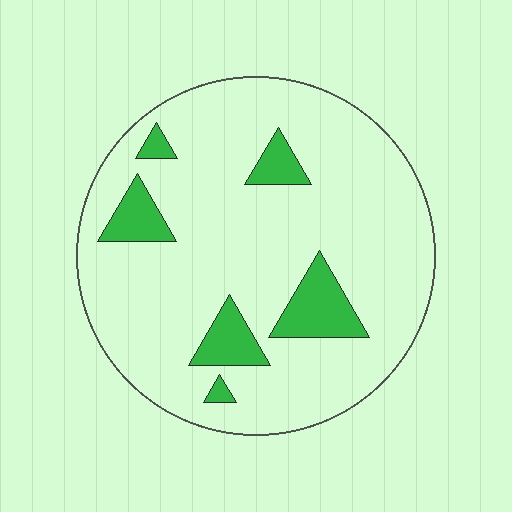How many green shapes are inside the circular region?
6.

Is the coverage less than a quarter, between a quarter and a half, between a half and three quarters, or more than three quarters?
Less than a quarter.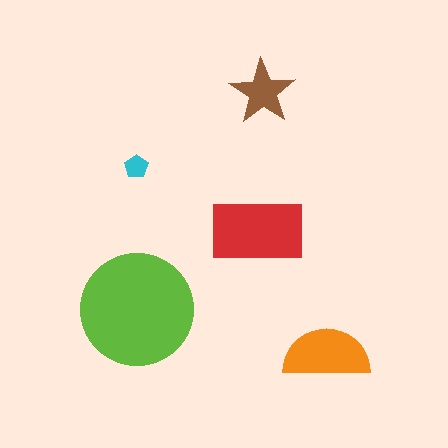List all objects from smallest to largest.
The cyan pentagon, the brown star, the orange semicircle, the red rectangle, the lime circle.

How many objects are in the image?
There are 5 objects in the image.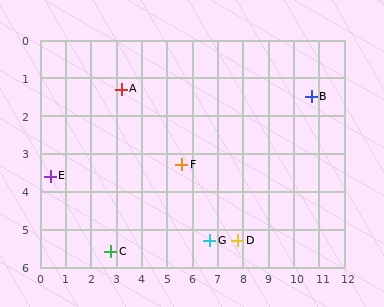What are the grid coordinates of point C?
Point C is at approximately (2.8, 5.6).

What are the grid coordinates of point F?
Point F is at approximately (5.6, 3.3).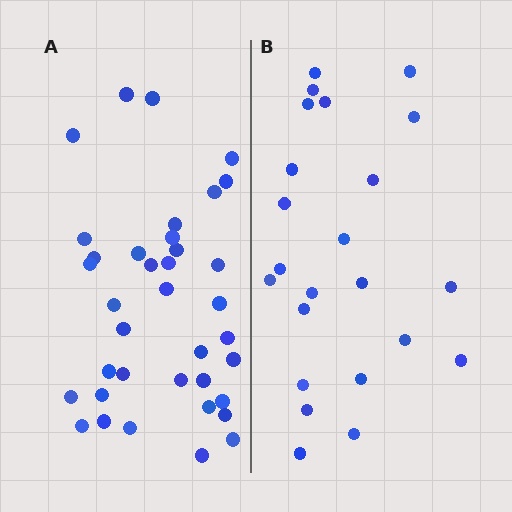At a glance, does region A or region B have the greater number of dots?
Region A (the left region) has more dots.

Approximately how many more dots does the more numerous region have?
Region A has approximately 15 more dots than region B.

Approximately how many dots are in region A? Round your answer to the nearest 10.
About 40 dots. (The exact count is 37, which rounds to 40.)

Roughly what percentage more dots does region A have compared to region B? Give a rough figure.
About 60% more.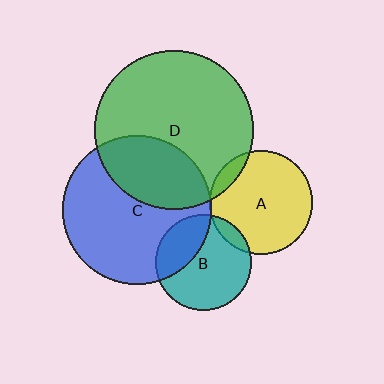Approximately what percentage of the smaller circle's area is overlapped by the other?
Approximately 5%.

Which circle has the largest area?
Circle D (green).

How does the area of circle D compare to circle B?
Approximately 2.7 times.